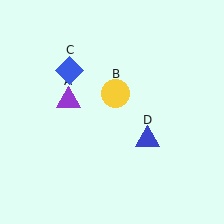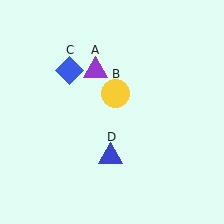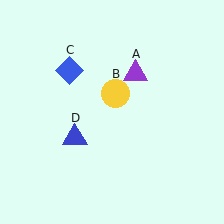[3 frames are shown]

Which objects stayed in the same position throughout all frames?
Yellow circle (object B) and blue diamond (object C) remained stationary.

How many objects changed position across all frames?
2 objects changed position: purple triangle (object A), blue triangle (object D).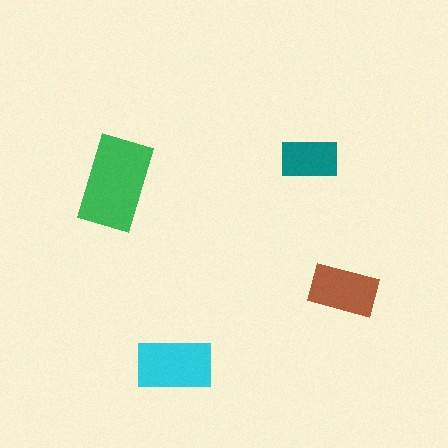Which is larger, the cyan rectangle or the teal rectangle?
The cyan one.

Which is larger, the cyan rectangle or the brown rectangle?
The cyan one.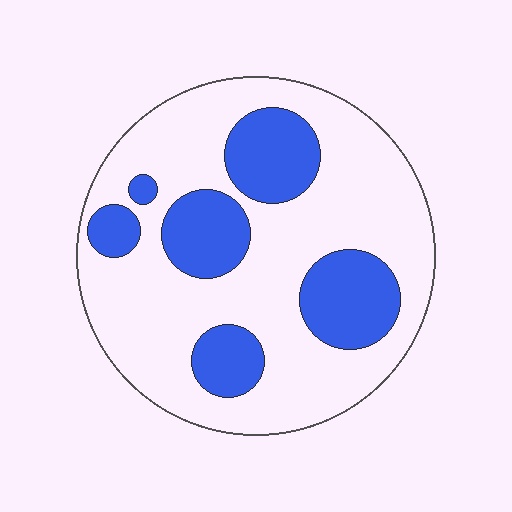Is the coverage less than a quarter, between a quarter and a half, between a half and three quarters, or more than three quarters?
Between a quarter and a half.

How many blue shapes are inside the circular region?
6.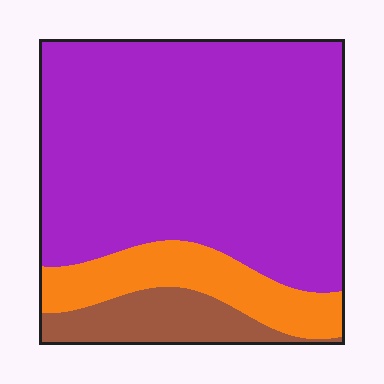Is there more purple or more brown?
Purple.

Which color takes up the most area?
Purple, at roughly 75%.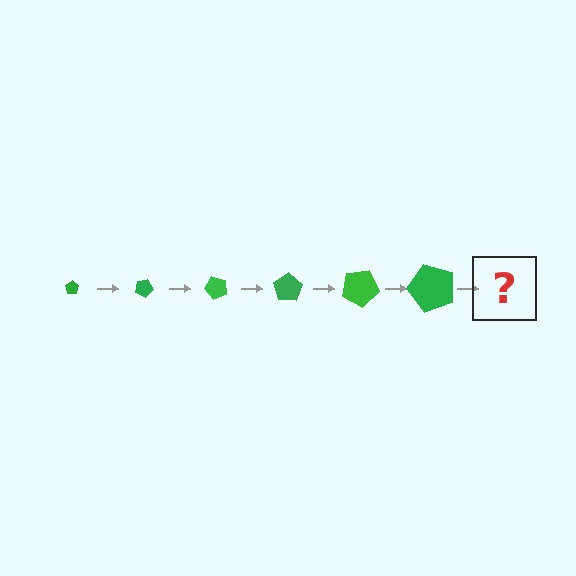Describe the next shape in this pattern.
It should be a pentagon, larger than the previous one and rotated 150 degrees from the start.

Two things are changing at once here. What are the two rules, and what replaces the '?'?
The two rules are that the pentagon grows larger each step and it rotates 25 degrees each step. The '?' should be a pentagon, larger than the previous one and rotated 150 degrees from the start.